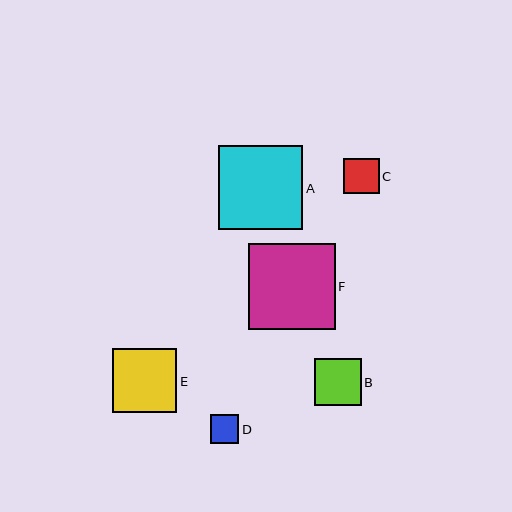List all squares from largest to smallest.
From largest to smallest: F, A, E, B, C, D.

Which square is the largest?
Square F is the largest with a size of approximately 86 pixels.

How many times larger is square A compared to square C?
Square A is approximately 2.3 times the size of square C.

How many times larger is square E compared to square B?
Square E is approximately 1.4 times the size of square B.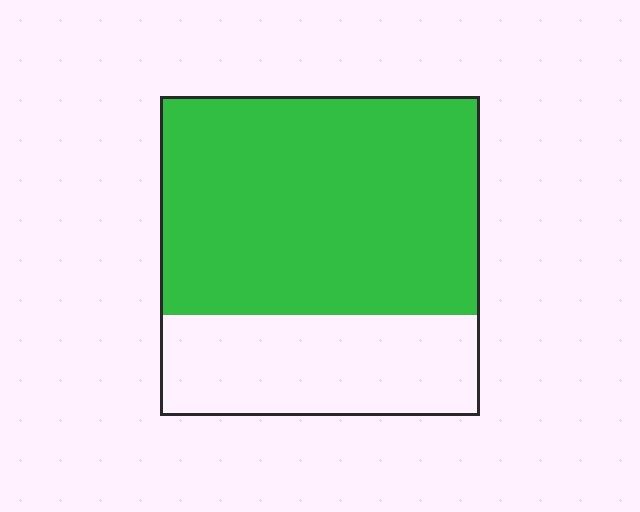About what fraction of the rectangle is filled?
About two thirds (2/3).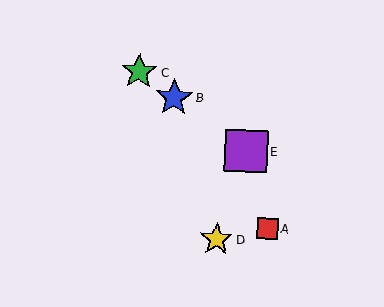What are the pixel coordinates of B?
Object B is at (174, 98).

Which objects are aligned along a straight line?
Objects B, C, E are aligned along a straight line.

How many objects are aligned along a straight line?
3 objects (B, C, E) are aligned along a straight line.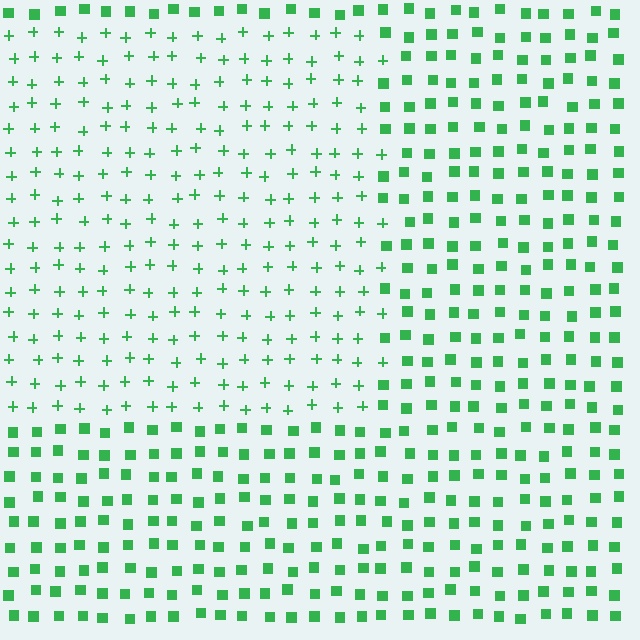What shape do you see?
I see a rectangle.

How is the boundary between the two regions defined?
The boundary is defined by a change in element shape: plus signs inside vs. squares outside. All elements share the same color and spacing.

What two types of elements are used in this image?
The image uses plus signs inside the rectangle region and squares outside it.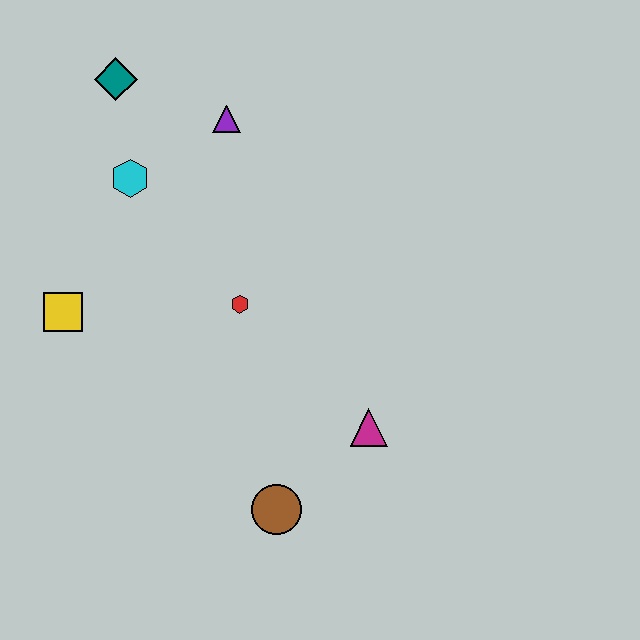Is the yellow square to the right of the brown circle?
No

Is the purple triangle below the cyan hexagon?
No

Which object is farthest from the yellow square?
The magenta triangle is farthest from the yellow square.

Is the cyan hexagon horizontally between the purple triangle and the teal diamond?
Yes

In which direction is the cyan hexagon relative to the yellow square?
The cyan hexagon is above the yellow square.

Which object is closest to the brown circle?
The magenta triangle is closest to the brown circle.